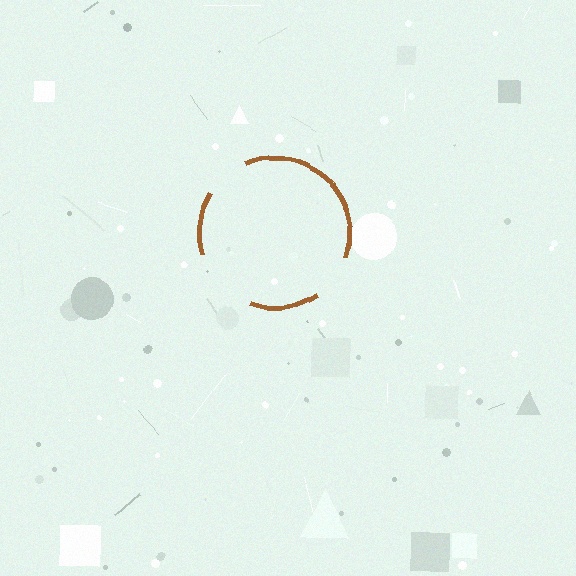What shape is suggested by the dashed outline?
The dashed outline suggests a circle.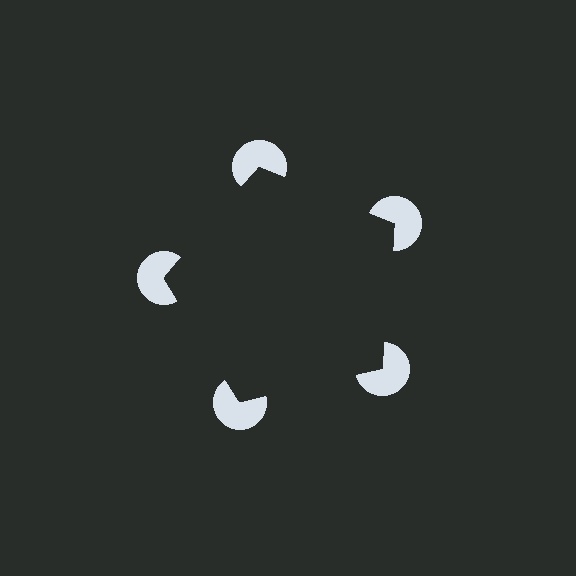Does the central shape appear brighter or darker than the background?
It typically appears slightly darker than the background, even though no actual brightness change is drawn.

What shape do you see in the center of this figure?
An illusory pentagon — its edges are inferred from the aligned wedge cuts in the pac-man discs, not physically drawn.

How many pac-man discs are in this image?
There are 5 — one at each vertex of the illusory pentagon.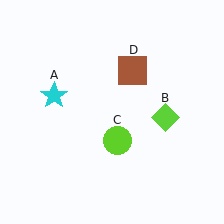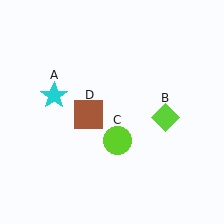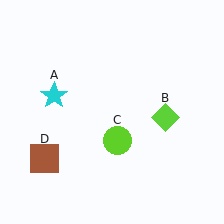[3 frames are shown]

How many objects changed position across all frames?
1 object changed position: brown square (object D).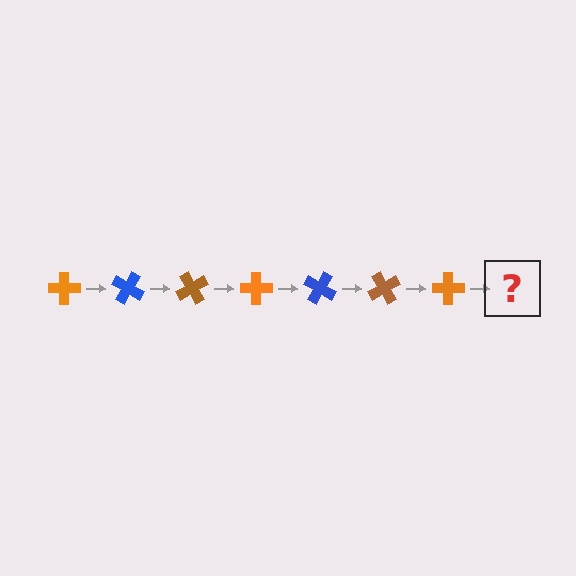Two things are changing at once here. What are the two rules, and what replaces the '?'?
The two rules are that it rotates 30 degrees each step and the color cycles through orange, blue, and brown. The '?' should be a blue cross, rotated 210 degrees from the start.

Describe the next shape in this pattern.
It should be a blue cross, rotated 210 degrees from the start.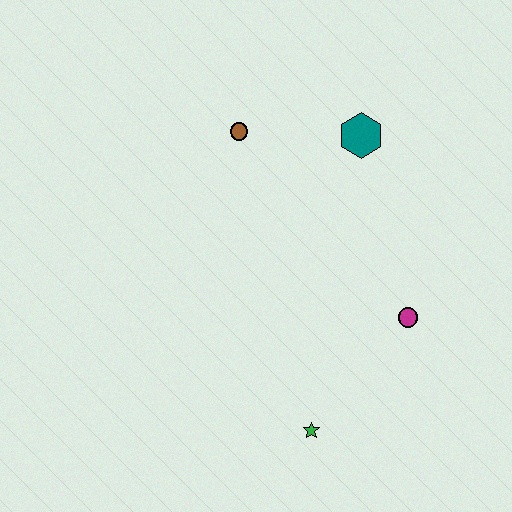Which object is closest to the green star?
The magenta circle is closest to the green star.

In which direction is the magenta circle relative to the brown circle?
The magenta circle is below the brown circle.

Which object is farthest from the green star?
The brown circle is farthest from the green star.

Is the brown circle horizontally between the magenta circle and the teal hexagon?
No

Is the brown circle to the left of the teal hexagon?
Yes